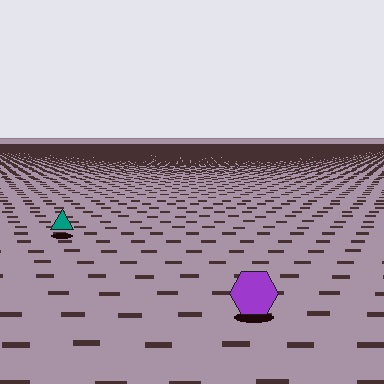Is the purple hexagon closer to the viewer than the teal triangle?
Yes. The purple hexagon is closer — you can tell from the texture gradient: the ground texture is coarser near it.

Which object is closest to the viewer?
The purple hexagon is closest. The texture marks near it are larger and more spread out.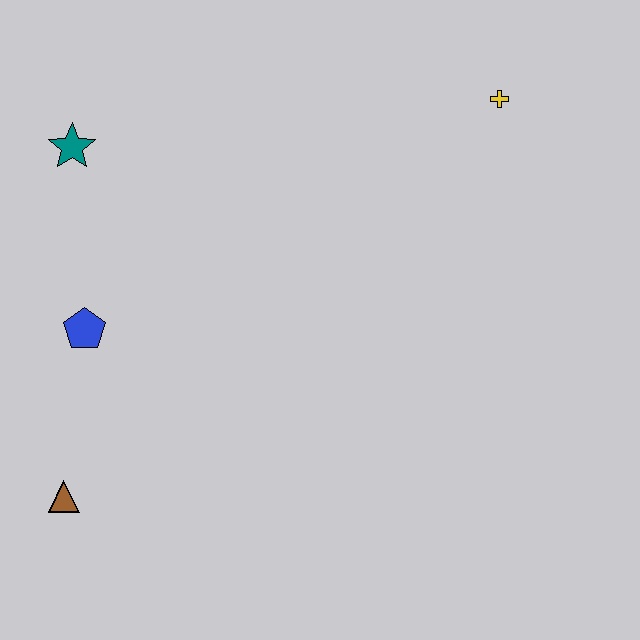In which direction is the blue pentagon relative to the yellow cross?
The blue pentagon is to the left of the yellow cross.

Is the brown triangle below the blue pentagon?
Yes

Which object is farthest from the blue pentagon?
The yellow cross is farthest from the blue pentagon.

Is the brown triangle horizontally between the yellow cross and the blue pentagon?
No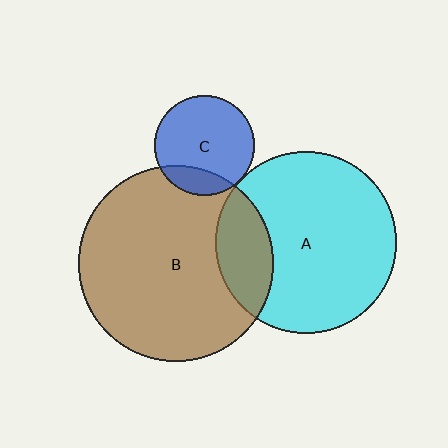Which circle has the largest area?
Circle B (brown).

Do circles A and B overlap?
Yes.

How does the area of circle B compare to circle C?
Approximately 3.8 times.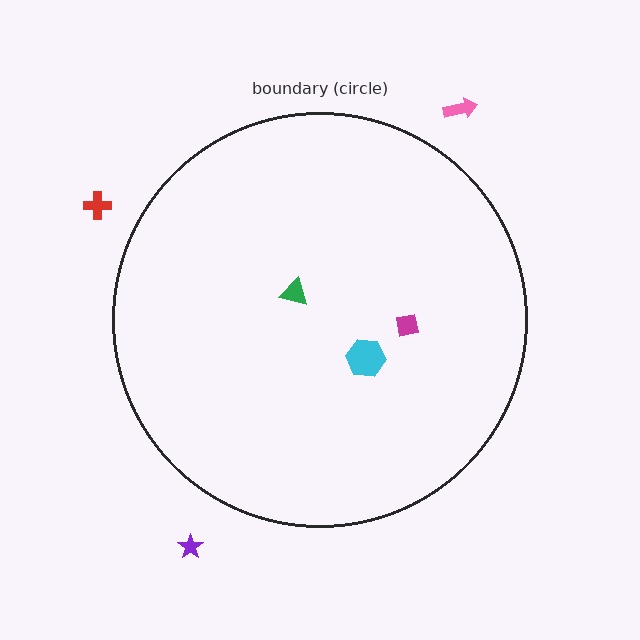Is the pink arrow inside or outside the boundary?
Outside.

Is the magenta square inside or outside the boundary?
Inside.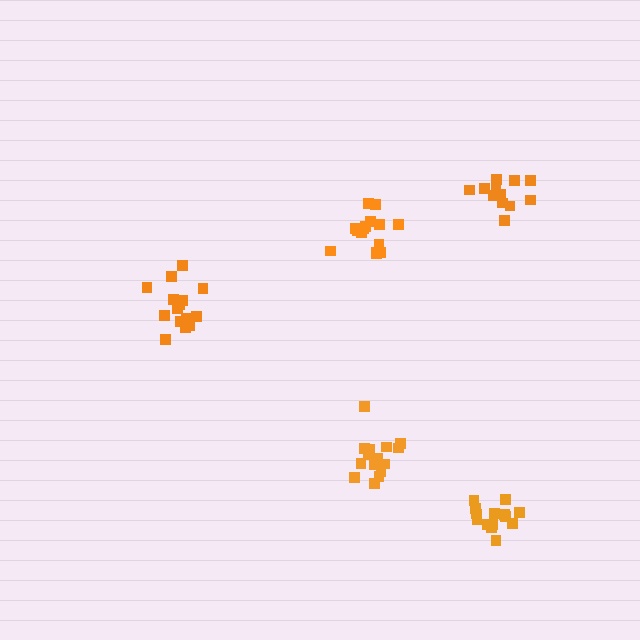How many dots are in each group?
Group 1: 15 dots, Group 2: 14 dots, Group 3: 16 dots, Group 4: 13 dots, Group 5: 15 dots (73 total).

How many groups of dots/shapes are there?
There are 5 groups.